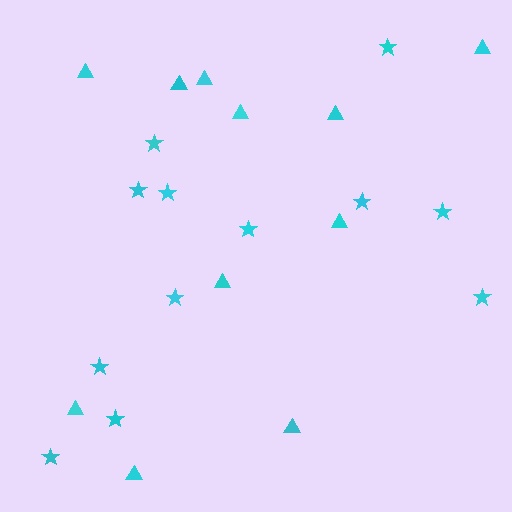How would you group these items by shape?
There are 2 groups: one group of stars (12) and one group of triangles (11).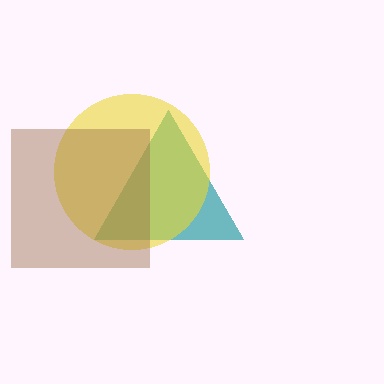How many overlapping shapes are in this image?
There are 3 overlapping shapes in the image.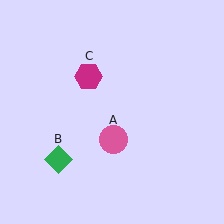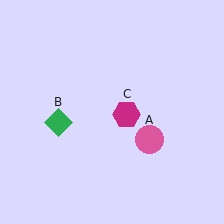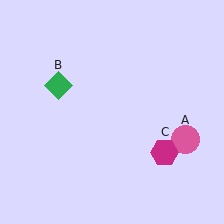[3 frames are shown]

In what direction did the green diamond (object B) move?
The green diamond (object B) moved up.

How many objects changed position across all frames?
3 objects changed position: pink circle (object A), green diamond (object B), magenta hexagon (object C).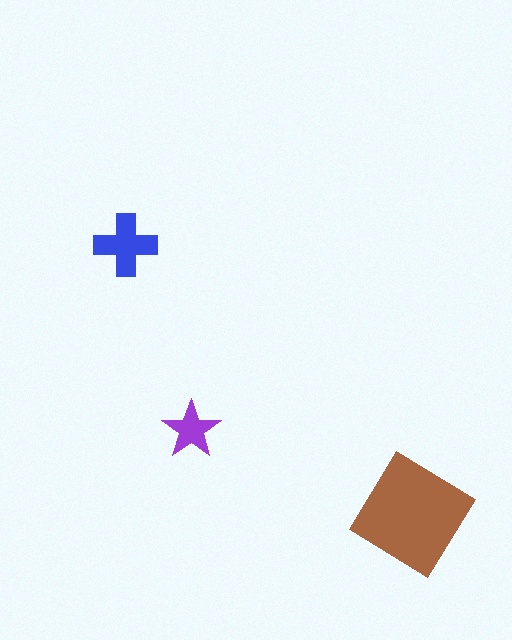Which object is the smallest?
The purple star.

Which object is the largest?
The brown diamond.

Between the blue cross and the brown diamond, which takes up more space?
The brown diamond.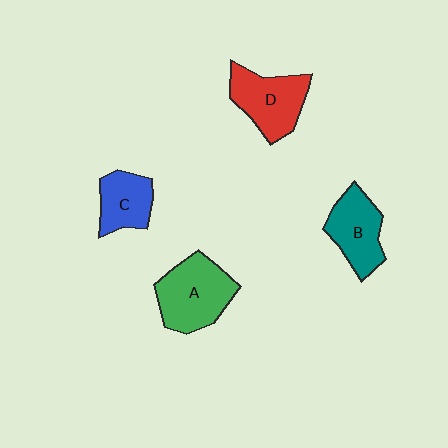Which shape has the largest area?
Shape A (green).